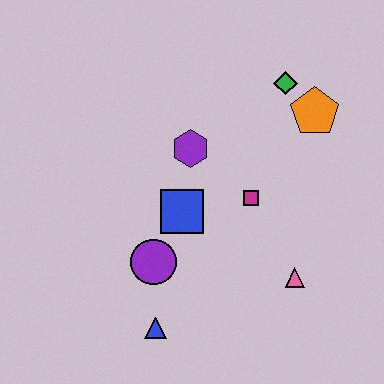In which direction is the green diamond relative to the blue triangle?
The green diamond is above the blue triangle.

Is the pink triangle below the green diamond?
Yes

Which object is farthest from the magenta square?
The blue triangle is farthest from the magenta square.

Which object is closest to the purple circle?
The blue square is closest to the purple circle.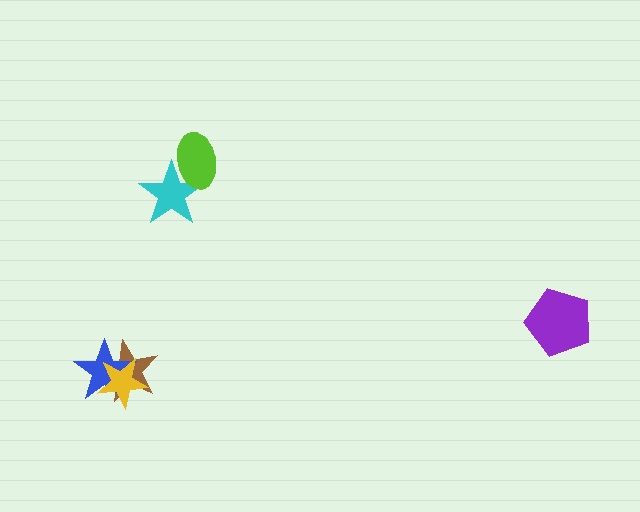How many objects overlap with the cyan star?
1 object overlaps with the cyan star.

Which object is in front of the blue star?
The yellow star is in front of the blue star.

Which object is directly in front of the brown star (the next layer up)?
The blue star is directly in front of the brown star.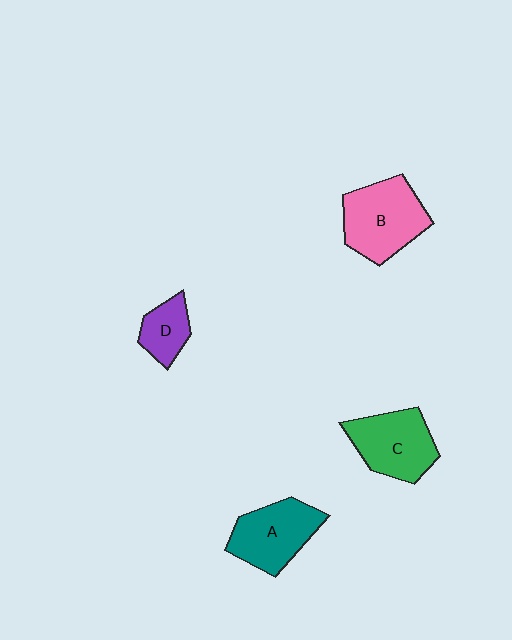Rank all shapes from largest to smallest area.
From largest to smallest: B (pink), C (green), A (teal), D (purple).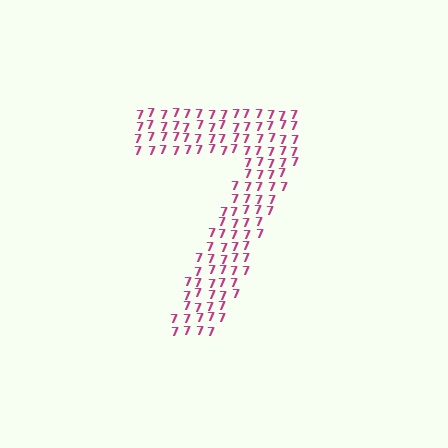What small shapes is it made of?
It is made of small digit 7's.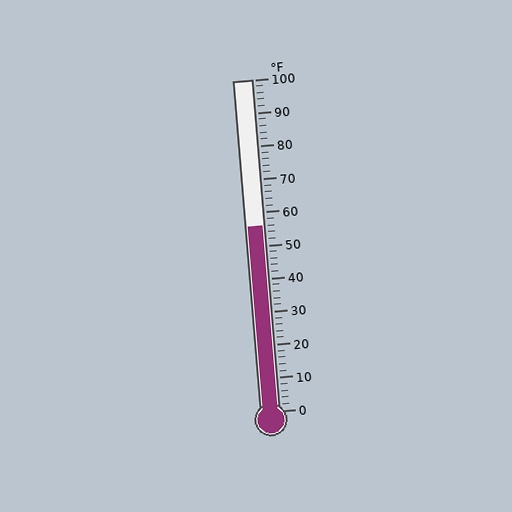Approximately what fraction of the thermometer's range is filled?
The thermometer is filled to approximately 55% of its range.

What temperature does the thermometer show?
The thermometer shows approximately 56°F.